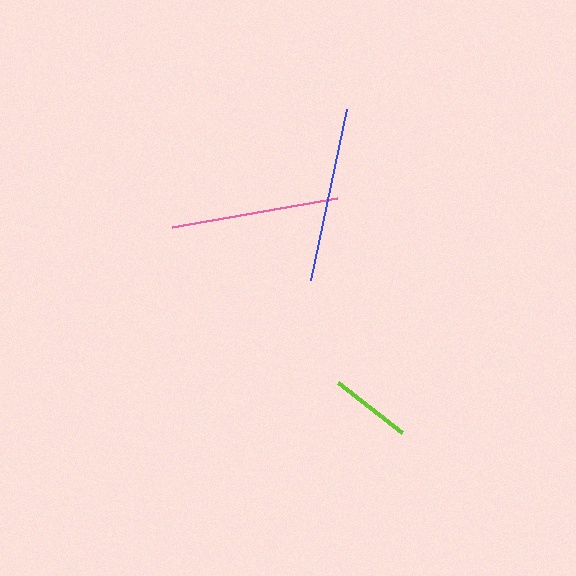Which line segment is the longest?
The blue line is the longest at approximately 174 pixels.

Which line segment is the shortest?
The lime line is the shortest at approximately 81 pixels.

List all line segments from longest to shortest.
From longest to shortest: blue, pink, lime.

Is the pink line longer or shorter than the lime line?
The pink line is longer than the lime line.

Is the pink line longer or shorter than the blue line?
The blue line is longer than the pink line.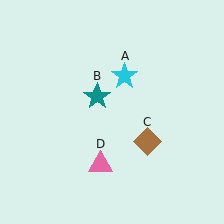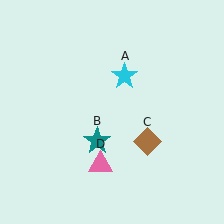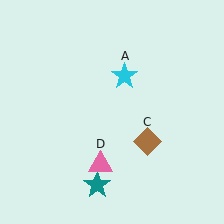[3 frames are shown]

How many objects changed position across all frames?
1 object changed position: teal star (object B).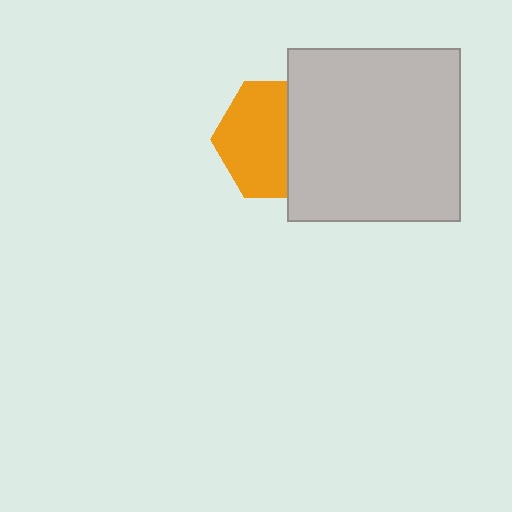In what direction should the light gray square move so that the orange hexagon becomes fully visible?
The light gray square should move right. That is the shortest direction to clear the overlap and leave the orange hexagon fully visible.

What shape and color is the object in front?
The object in front is a light gray square.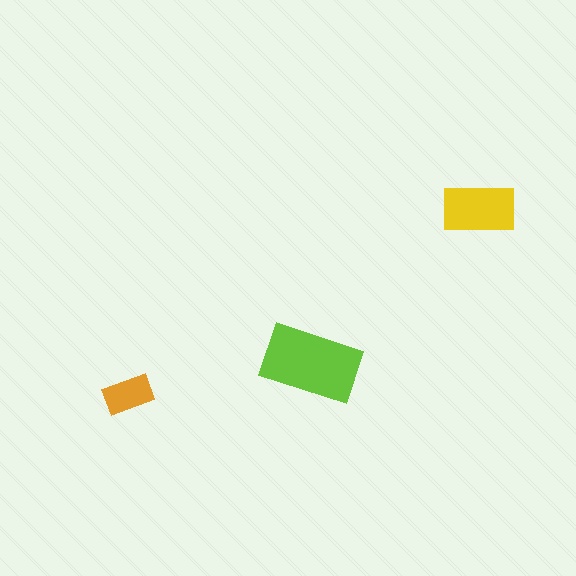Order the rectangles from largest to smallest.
the lime one, the yellow one, the orange one.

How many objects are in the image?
There are 3 objects in the image.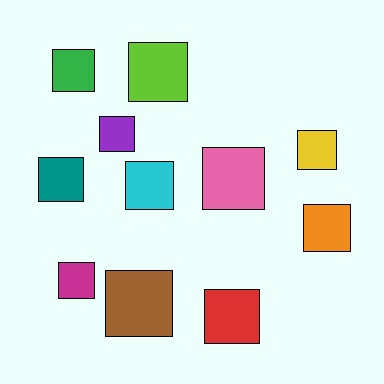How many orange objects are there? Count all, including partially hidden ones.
There is 1 orange object.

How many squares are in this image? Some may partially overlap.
There are 11 squares.